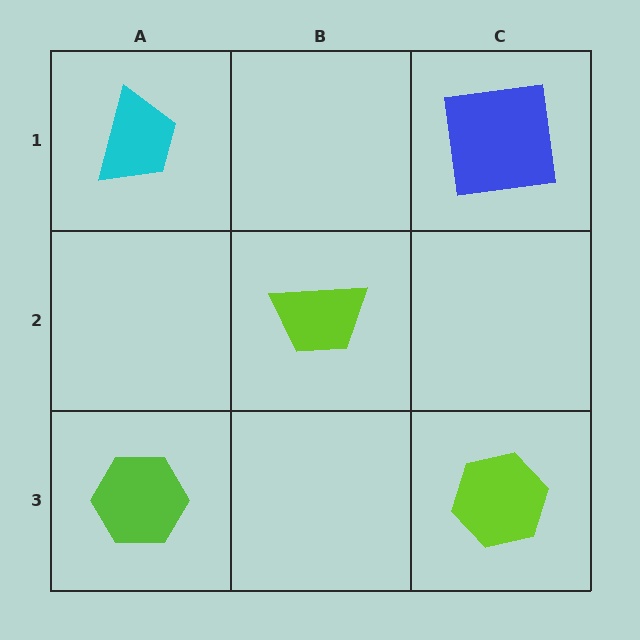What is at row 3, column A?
A lime hexagon.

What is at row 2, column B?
A lime trapezoid.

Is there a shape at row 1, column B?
No, that cell is empty.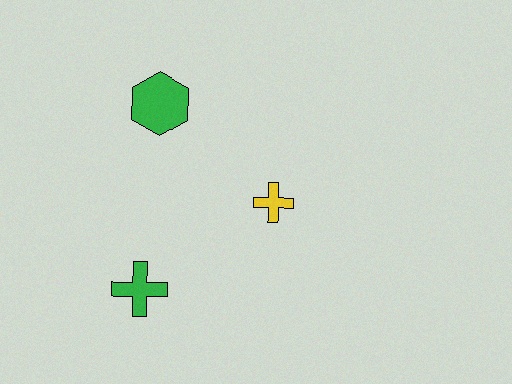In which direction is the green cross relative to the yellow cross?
The green cross is to the left of the yellow cross.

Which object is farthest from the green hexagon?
The green cross is farthest from the green hexagon.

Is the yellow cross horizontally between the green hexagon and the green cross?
No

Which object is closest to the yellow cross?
The green hexagon is closest to the yellow cross.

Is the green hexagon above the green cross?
Yes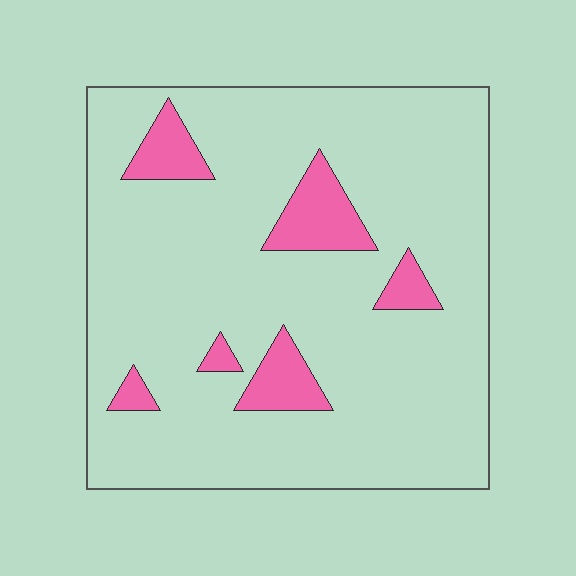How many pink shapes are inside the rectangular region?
6.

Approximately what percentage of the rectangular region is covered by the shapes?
Approximately 10%.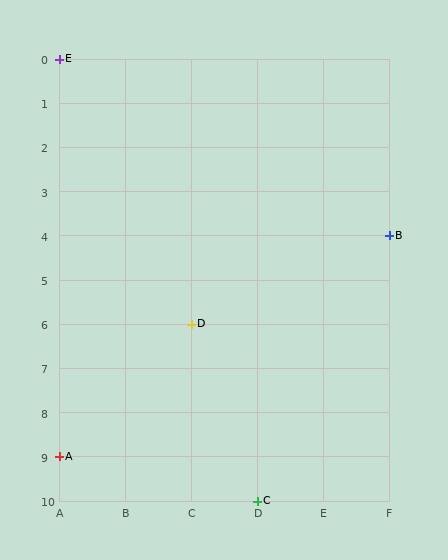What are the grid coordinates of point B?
Point B is at grid coordinates (F, 4).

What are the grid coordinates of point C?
Point C is at grid coordinates (D, 10).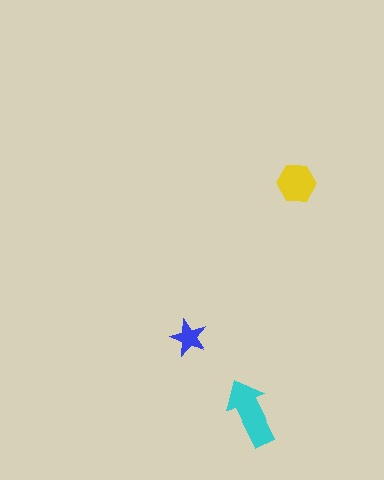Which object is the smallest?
The blue star.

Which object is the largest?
The cyan arrow.